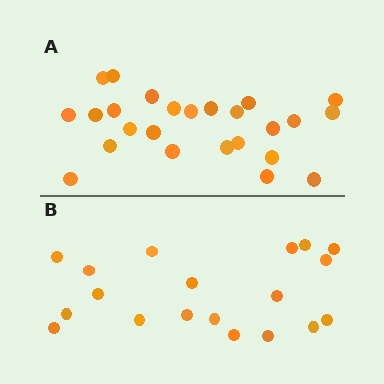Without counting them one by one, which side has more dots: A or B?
Region A (the top region) has more dots.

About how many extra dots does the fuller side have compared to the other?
Region A has about 6 more dots than region B.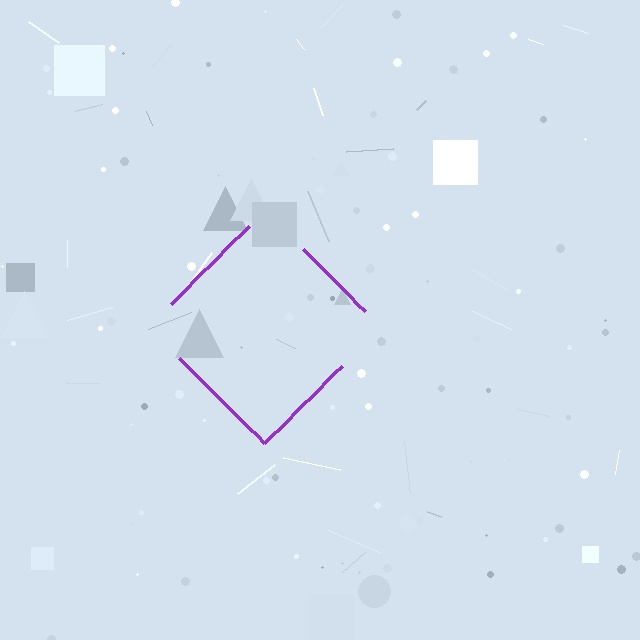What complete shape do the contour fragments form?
The contour fragments form a diamond.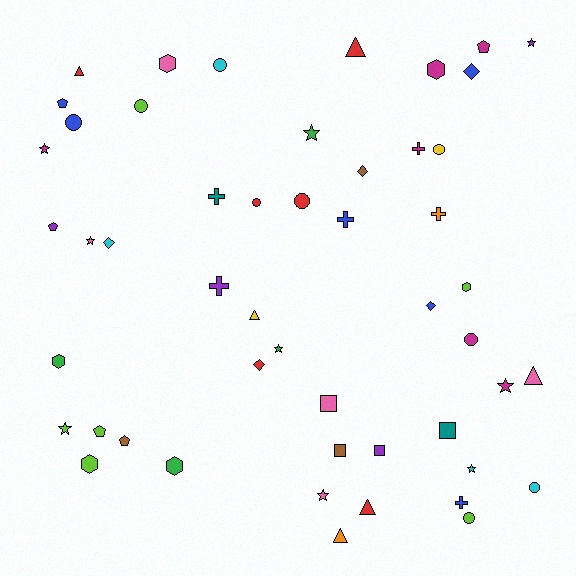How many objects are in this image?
There are 50 objects.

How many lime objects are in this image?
There are 6 lime objects.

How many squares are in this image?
There are 4 squares.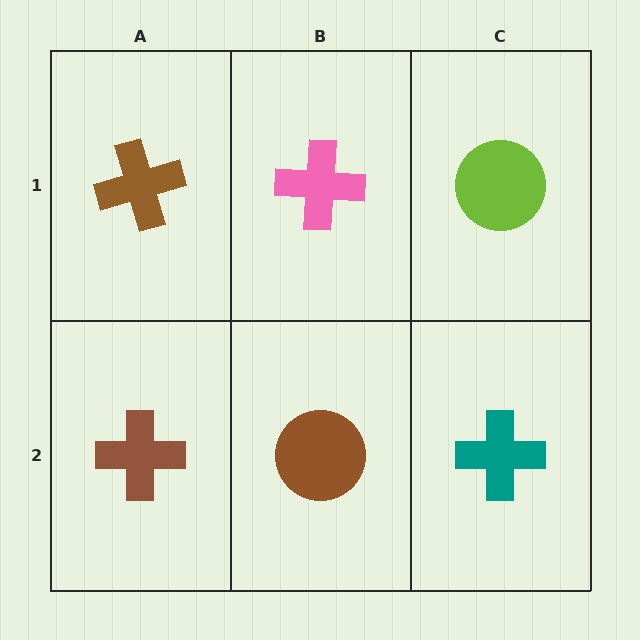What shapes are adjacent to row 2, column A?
A brown cross (row 1, column A), a brown circle (row 2, column B).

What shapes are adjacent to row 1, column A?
A brown cross (row 2, column A), a pink cross (row 1, column B).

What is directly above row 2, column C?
A lime circle.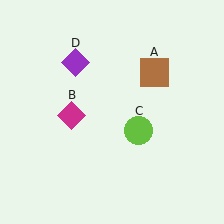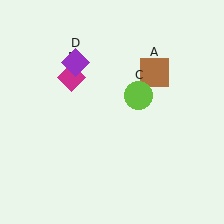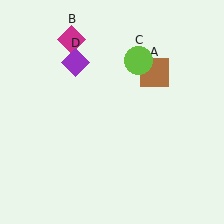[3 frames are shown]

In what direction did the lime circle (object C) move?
The lime circle (object C) moved up.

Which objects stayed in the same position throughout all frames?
Brown square (object A) and purple diamond (object D) remained stationary.